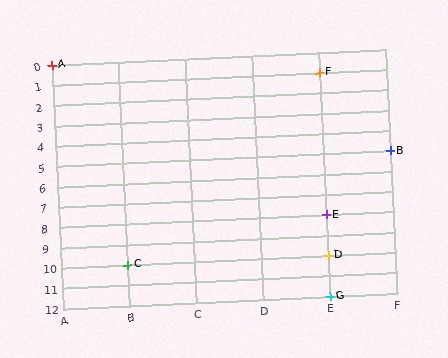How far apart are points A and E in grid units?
Points A and E are 4 columns and 8 rows apart (about 8.9 grid units diagonally).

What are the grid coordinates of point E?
Point E is at grid coordinates (E, 8).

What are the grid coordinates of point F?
Point F is at grid coordinates (E, 1).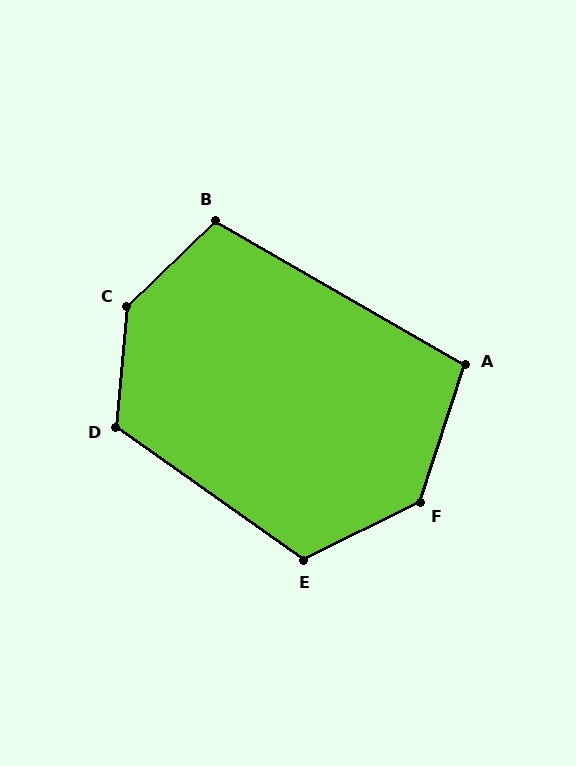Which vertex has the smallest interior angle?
A, at approximately 102 degrees.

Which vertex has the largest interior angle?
C, at approximately 140 degrees.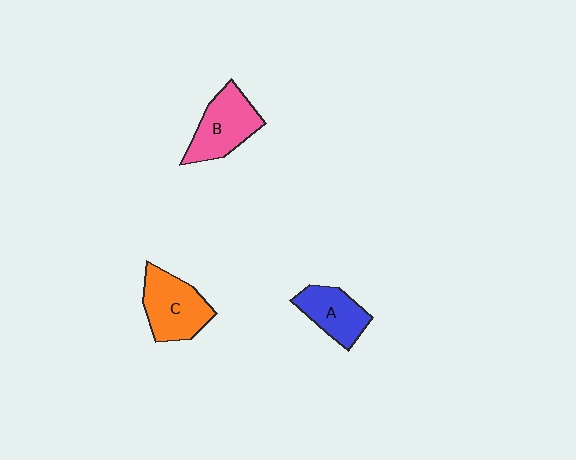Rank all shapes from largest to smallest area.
From largest to smallest: C (orange), B (pink), A (blue).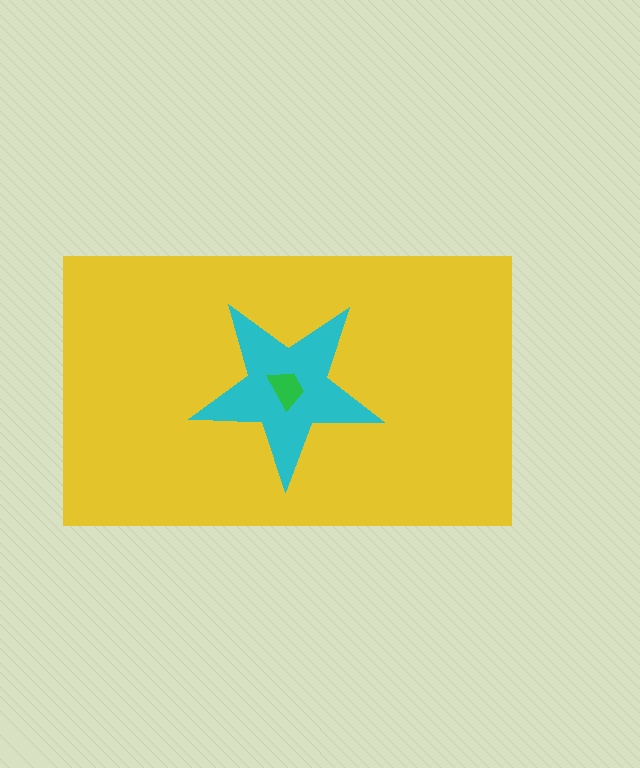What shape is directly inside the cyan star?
The green trapezoid.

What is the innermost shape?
The green trapezoid.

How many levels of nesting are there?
3.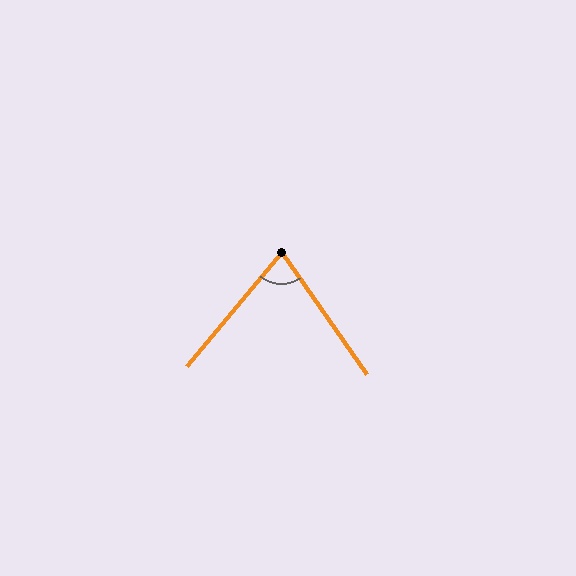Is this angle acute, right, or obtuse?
It is acute.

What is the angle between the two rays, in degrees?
Approximately 75 degrees.